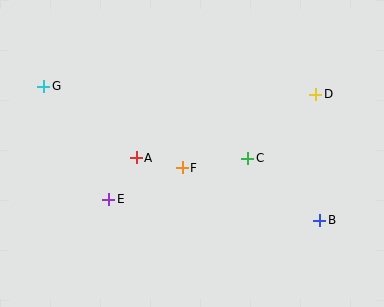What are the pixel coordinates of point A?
Point A is at (136, 158).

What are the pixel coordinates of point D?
Point D is at (316, 94).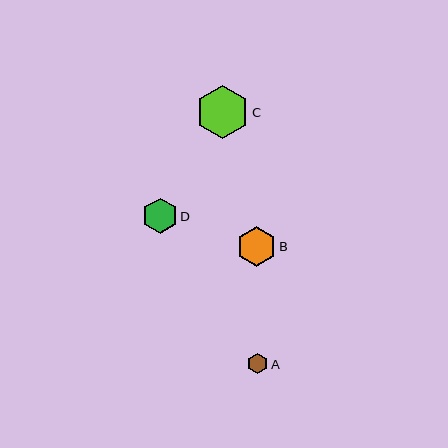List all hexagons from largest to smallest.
From largest to smallest: C, B, D, A.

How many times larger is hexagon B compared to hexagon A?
Hexagon B is approximately 1.9 times the size of hexagon A.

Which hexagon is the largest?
Hexagon C is the largest with a size of approximately 53 pixels.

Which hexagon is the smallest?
Hexagon A is the smallest with a size of approximately 21 pixels.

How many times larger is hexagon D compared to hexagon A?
Hexagon D is approximately 1.7 times the size of hexagon A.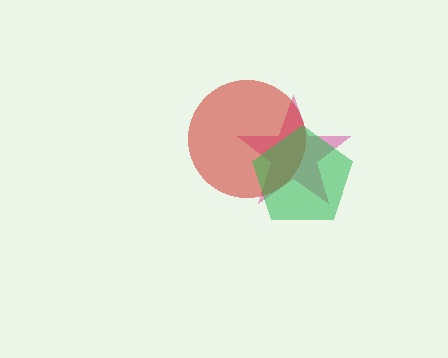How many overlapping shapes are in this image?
There are 3 overlapping shapes in the image.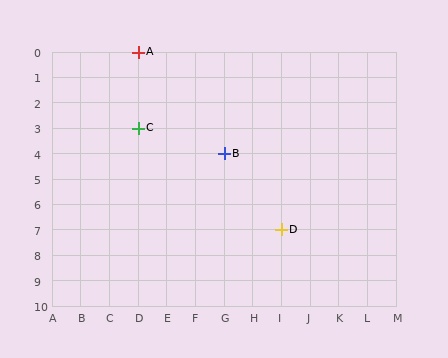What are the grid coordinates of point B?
Point B is at grid coordinates (G, 4).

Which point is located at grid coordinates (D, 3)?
Point C is at (D, 3).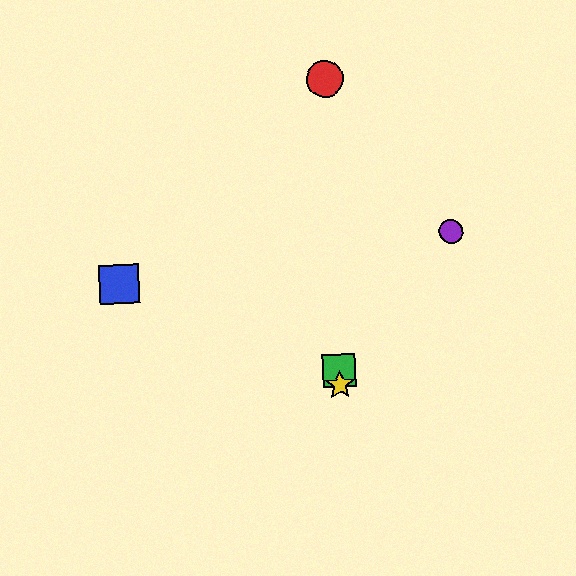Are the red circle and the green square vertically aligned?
Yes, both are at x≈325.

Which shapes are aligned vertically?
The red circle, the green square, the yellow star are aligned vertically.